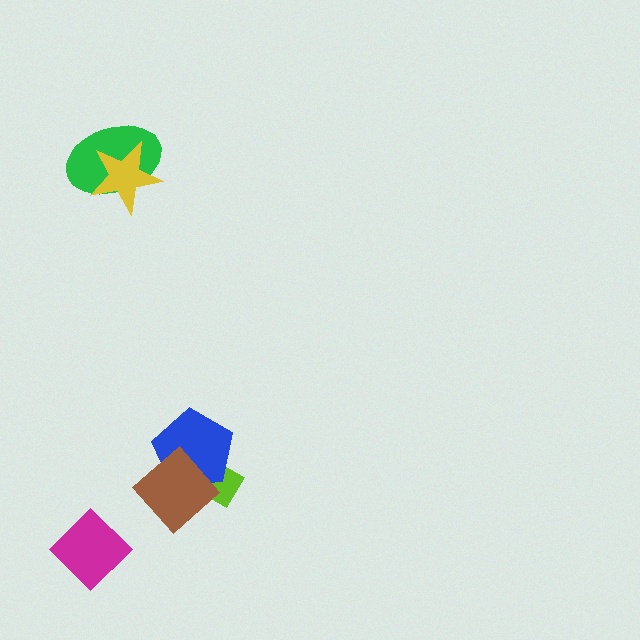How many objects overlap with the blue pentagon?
2 objects overlap with the blue pentagon.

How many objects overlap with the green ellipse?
1 object overlaps with the green ellipse.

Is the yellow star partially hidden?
No, no other shape covers it.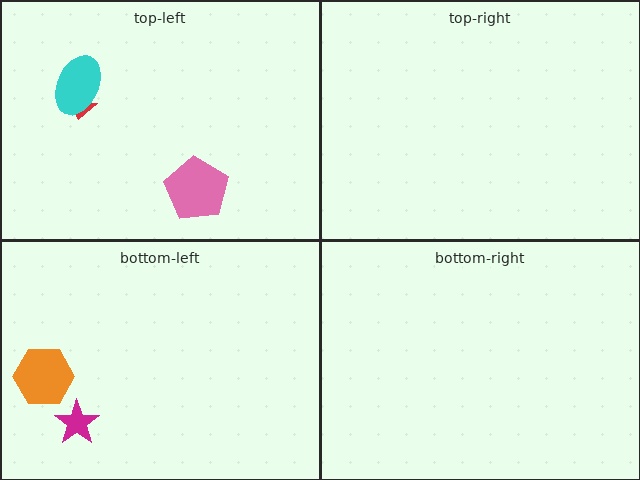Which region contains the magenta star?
The bottom-left region.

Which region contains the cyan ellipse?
The top-left region.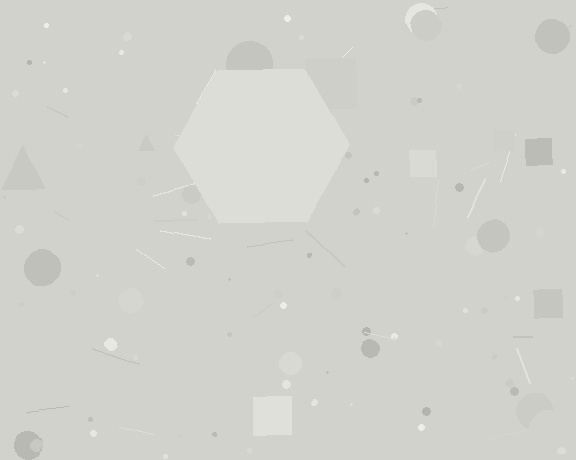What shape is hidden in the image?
A hexagon is hidden in the image.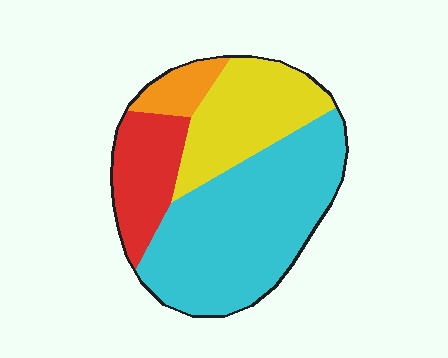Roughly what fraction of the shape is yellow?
Yellow takes up between a sixth and a third of the shape.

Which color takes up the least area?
Orange, at roughly 5%.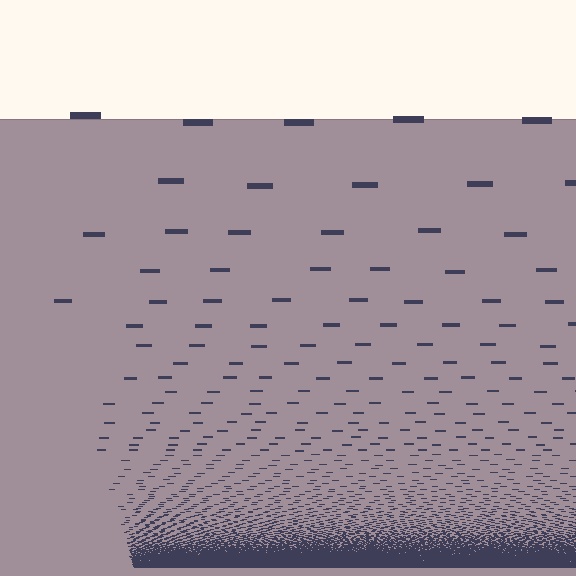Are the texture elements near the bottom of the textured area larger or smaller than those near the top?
Smaller. The gradient is inverted — elements near the bottom are smaller and denser.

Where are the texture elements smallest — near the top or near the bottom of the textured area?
Near the bottom.